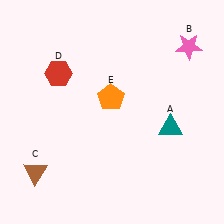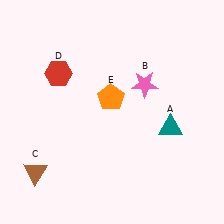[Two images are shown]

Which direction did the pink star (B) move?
The pink star (B) moved left.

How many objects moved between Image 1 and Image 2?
1 object moved between the two images.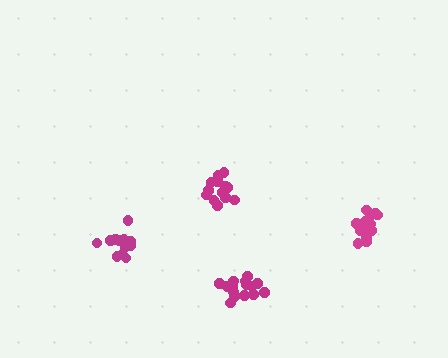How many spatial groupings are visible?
There are 4 spatial groupings.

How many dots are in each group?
Group 1: 15 dots, Group 2: 15 dots, Group 3: 15 dots, Group 4: 18 dots (63 total).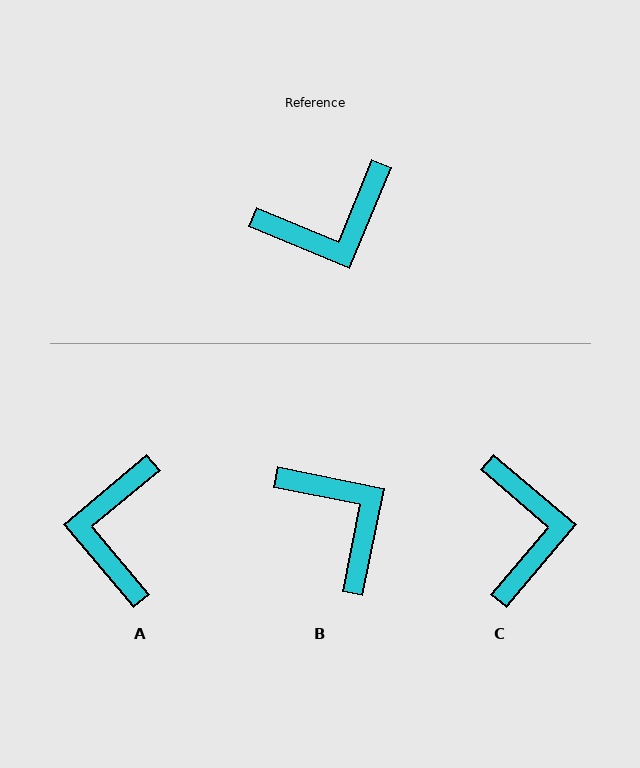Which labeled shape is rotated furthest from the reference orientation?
A, about 118 degrees away.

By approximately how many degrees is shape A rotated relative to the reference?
Approximately 118 degrees clockwise.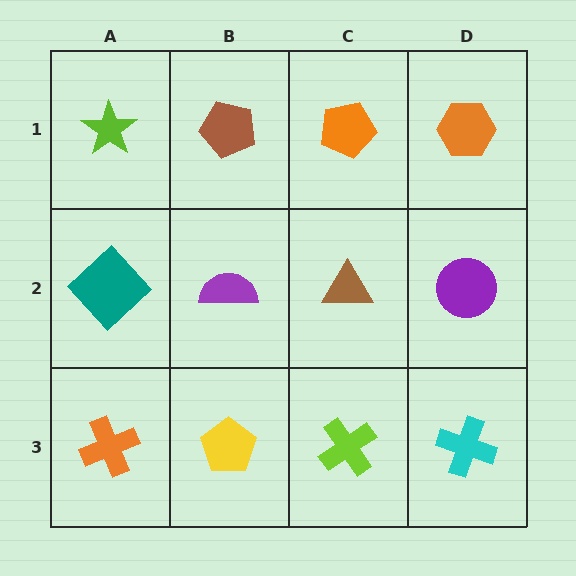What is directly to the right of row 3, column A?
A yellow pentagon.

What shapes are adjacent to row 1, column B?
A purple semicircle (row 2, column B), a lime star (row 1, column A), an orange pentagon (row 1, column C).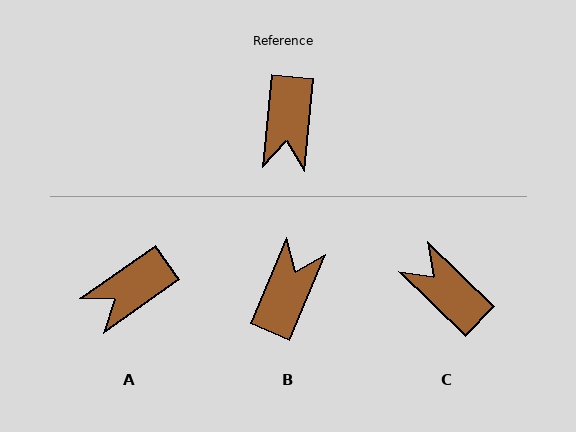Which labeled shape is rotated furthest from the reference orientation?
B, about 163 degrees away.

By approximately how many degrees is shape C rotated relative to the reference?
Approximately 128 degrees clockwise.